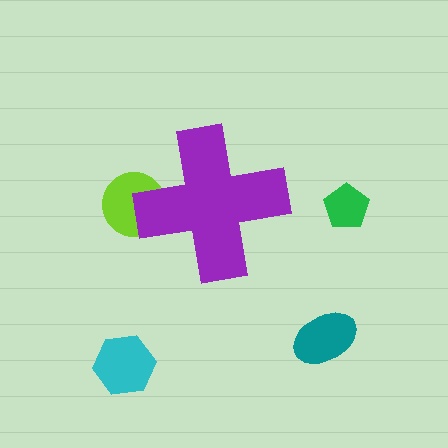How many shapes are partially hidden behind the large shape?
1 shape is partially hidden.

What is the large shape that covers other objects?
A purple cross.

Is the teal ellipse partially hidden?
No, the teal ellipse is fully visible.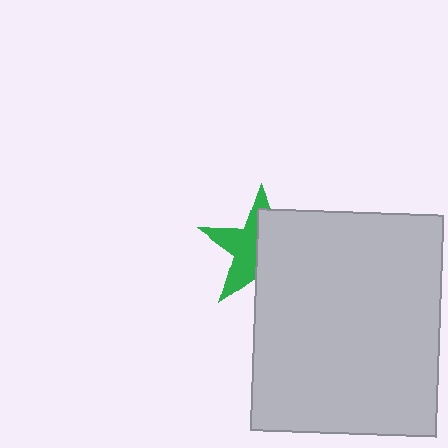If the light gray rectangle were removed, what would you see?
You would see the complete green star.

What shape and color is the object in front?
The object in front is a light gray rectangle.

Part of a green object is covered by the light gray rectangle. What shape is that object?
It is a star.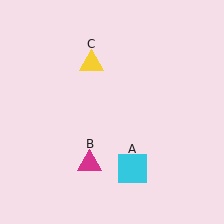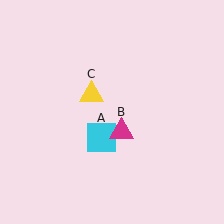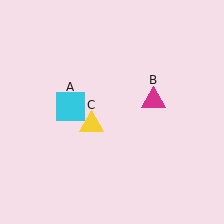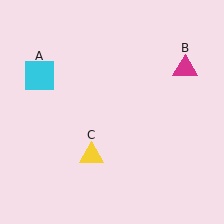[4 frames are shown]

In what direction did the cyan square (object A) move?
The cyan square (object A) moved up and to the left.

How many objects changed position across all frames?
3 objects changed position: cyan square (object A), magenta triangle (object B), yellow triangle (object C).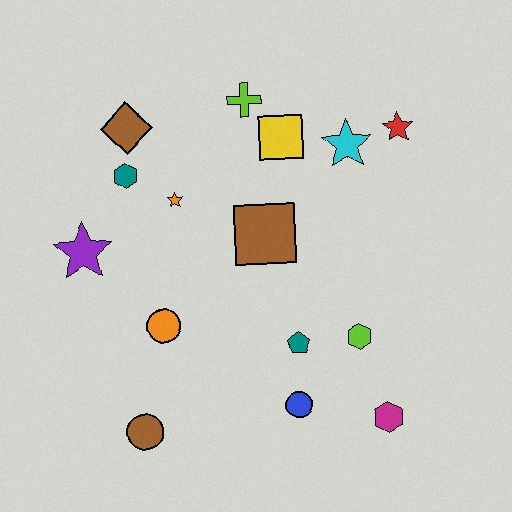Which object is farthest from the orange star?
The magenta hexagon is farthest from the orange star.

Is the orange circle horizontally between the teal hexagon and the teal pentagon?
Yes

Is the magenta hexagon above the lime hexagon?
No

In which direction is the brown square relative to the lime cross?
The brown square is below the lime cross.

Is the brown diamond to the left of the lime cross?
Yes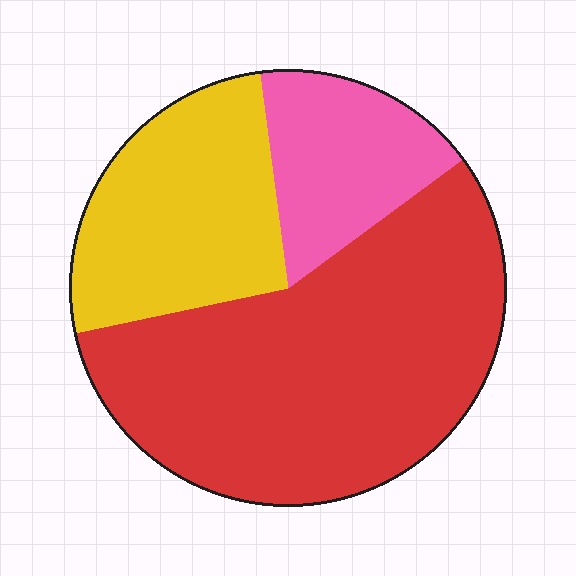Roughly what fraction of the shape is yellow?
Yellow covers roughly 25% of the shape.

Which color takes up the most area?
Red, at roughly 55%.